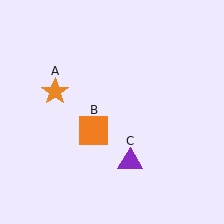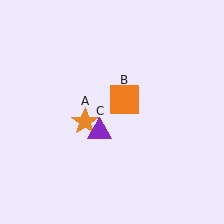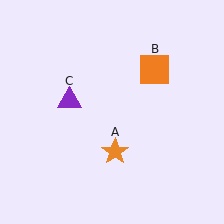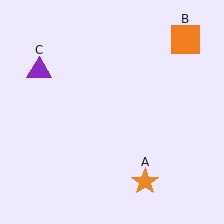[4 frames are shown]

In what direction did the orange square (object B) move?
The orange square (object B) moved up and to the right.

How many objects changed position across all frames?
3 objects changed position: orange star (object A), orange square (object B), purple triangle (object C).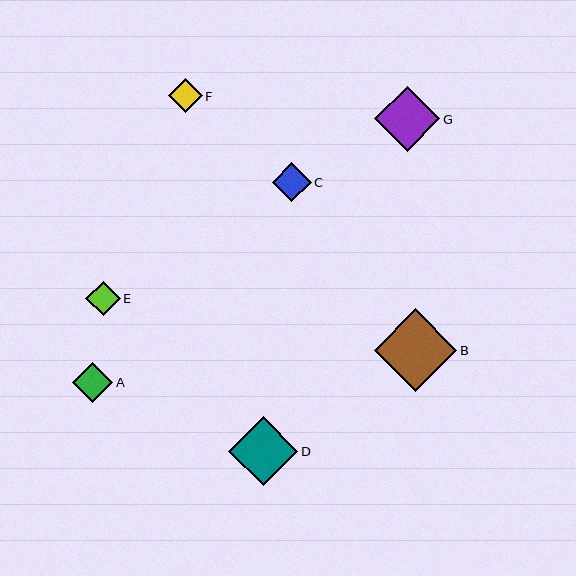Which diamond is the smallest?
Diamond F is the smallest with a size of approximately 34 pixels.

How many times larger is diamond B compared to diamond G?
Diamond B is approximately 1.3 times the size of diamond G.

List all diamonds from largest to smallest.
From largest to smallest: B, D, G, A, C, E, F.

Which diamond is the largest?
Diamond B is the largest with a size of approximately 82 pixels.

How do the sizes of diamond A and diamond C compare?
Diamond A and diamond C are approximately the same size.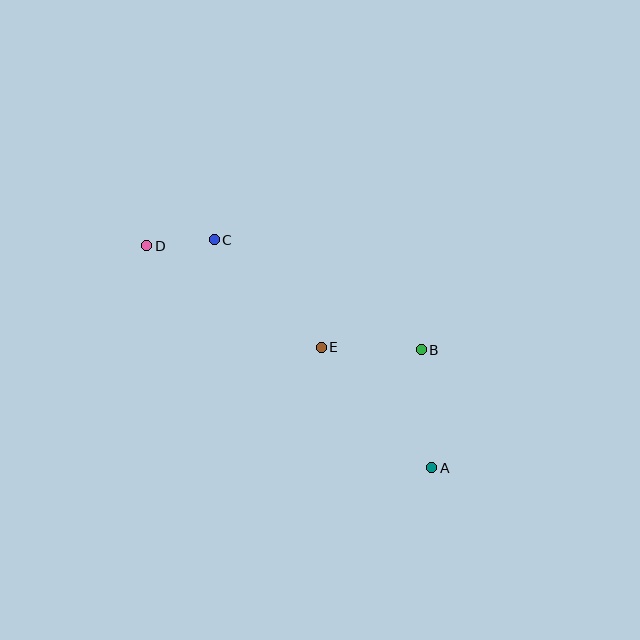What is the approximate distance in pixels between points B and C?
The distance between B and C is approximately 234 pixels.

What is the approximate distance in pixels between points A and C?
The distance between A and C is approximately 315 pixels.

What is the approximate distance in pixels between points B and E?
The distance between B and E is approximately 100 pixels.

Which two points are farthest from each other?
Points A and D are farthest from each other.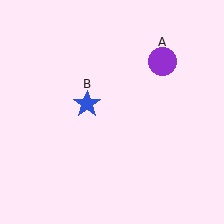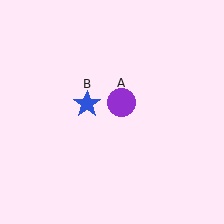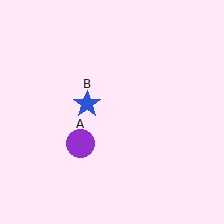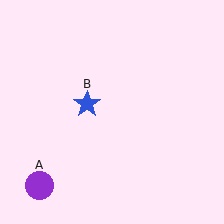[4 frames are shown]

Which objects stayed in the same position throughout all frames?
Blue star (object B) remained stationary.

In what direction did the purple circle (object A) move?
The purple circle (object A) moved down and to the left.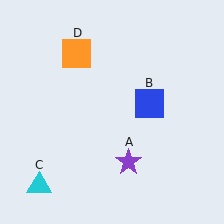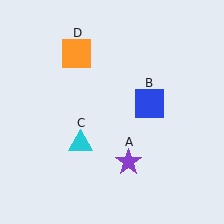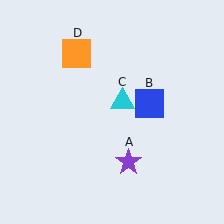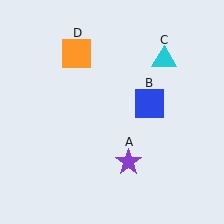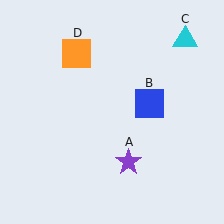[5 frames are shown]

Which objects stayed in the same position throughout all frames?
Purple star (object A) and blue square (object B) and orange square (object D) remained stationary.